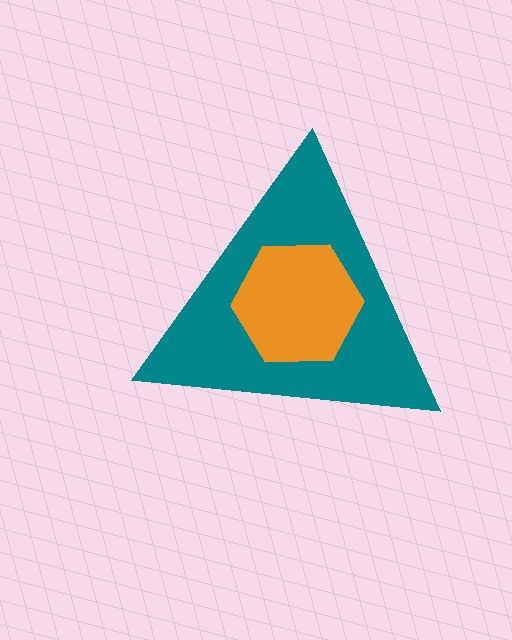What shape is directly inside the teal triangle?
The orange hexagon.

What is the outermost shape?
The teal triangle.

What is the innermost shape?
The orange hexagon.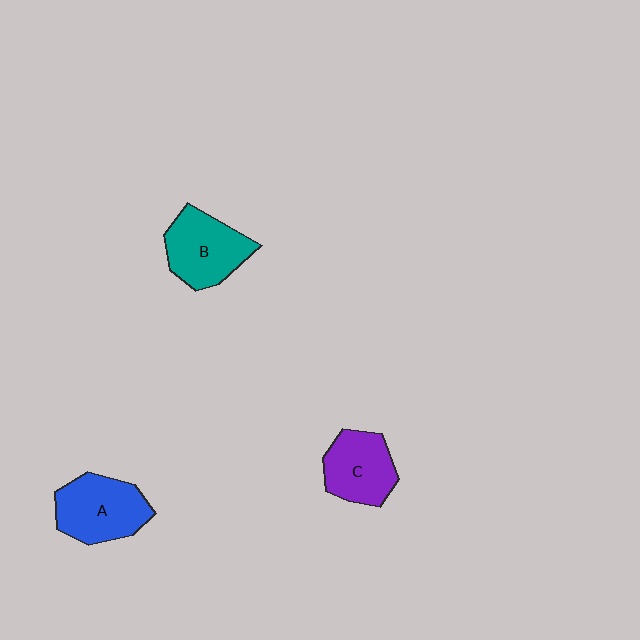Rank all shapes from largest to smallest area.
From largest to smallest: A (blue), B (teal), C (purple).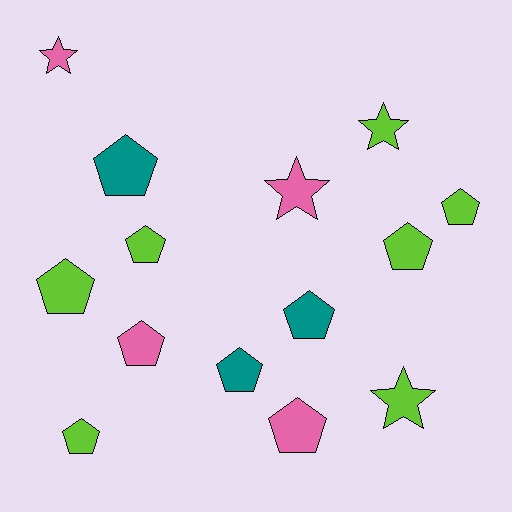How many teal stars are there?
There are no teal stars.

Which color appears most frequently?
Lime, with 7 objects.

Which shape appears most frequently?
Pentagon, with 10 objects.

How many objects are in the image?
There are 14 objects.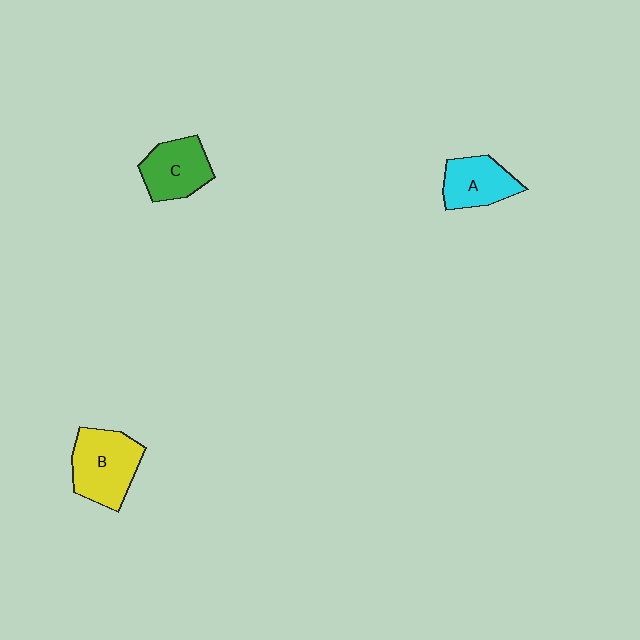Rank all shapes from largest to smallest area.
From largest to smallest: B (yellow), C (green), A (cyan).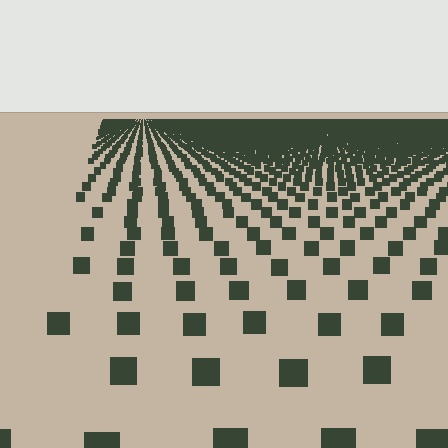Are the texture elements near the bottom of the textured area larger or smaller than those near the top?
Larger. Near the bottom, elements are closer to the viewer and appear at a bigger on-screen size.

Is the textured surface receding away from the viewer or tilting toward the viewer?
The surface is receding away from the viewer. Texture elements get smaller and denser toward the top.